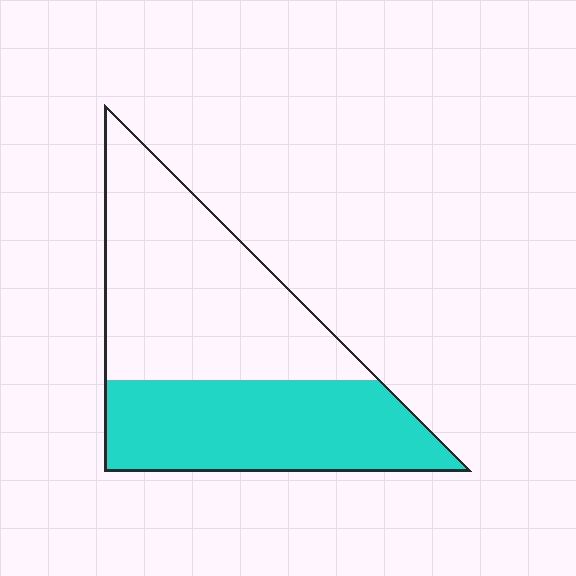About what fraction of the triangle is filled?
About two fifths (2/5).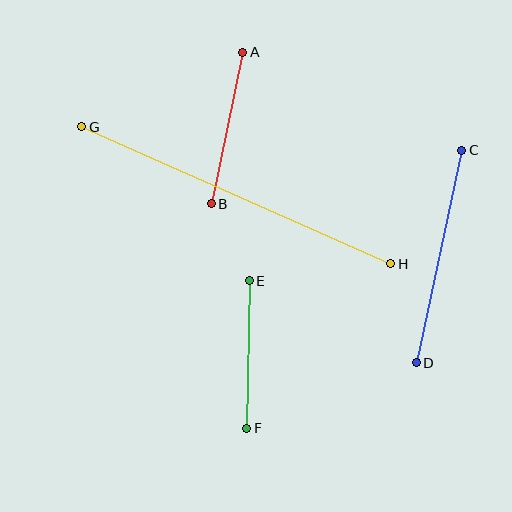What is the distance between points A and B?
The distance is approximately 155 pixels.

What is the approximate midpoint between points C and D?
The midpoint is at approximately (439, 257) pixels.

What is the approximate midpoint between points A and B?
The midpoint is at approximately (227, 128) pixels.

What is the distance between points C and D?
The distance is approximately 217 pixels.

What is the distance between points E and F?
The distance is approximately 147 pixels.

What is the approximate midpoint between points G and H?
The midpoint is at approximately (236, 195) pixels.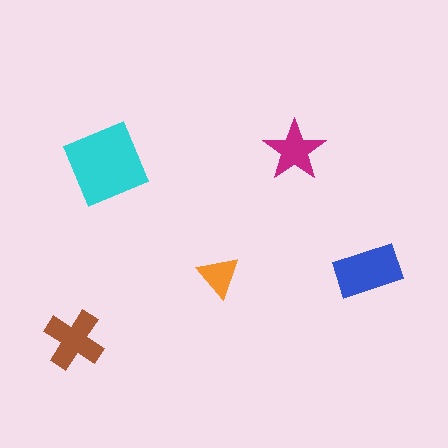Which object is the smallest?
The orange triangle.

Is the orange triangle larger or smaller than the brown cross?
Smaller.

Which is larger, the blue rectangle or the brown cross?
The blue rectangle.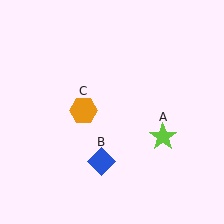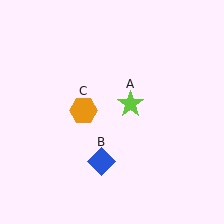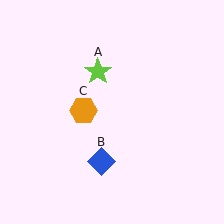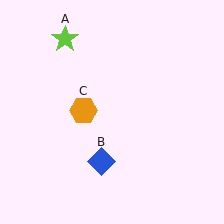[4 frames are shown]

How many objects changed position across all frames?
1 object changed position: lime star (object A).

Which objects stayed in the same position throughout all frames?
Blue diamond (object B) and orange hexagon (object C) remained stationary.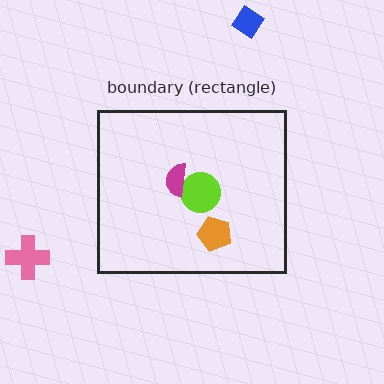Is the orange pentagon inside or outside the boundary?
Inside.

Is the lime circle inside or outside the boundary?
Inside.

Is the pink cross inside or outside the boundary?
Outside.